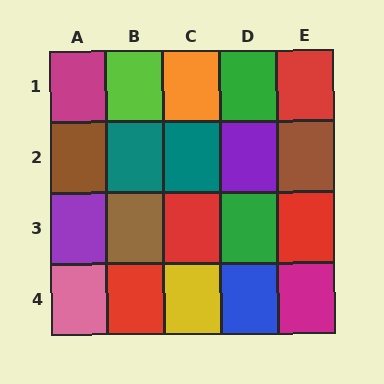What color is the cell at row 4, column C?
Yellow.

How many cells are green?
2 cells are green.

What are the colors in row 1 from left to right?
Magenta, lime, orange, green, red.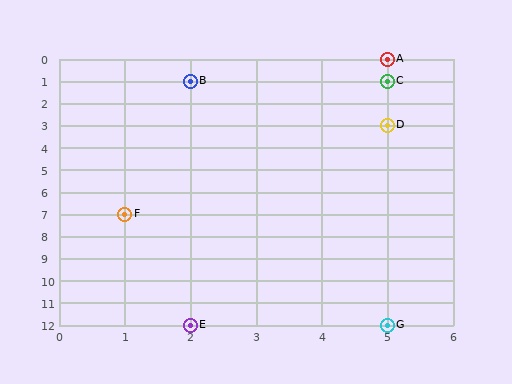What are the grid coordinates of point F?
Point F is at grid coordinates (1, 7).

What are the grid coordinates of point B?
Point B is at grid coordinates (2, 1).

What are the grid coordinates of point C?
Point C is at grid coordinates (5, 1).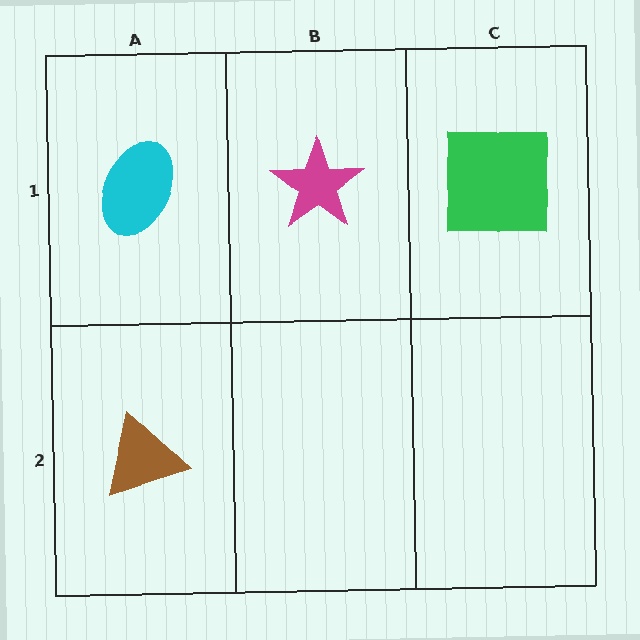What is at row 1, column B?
A magenta star.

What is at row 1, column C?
A green square.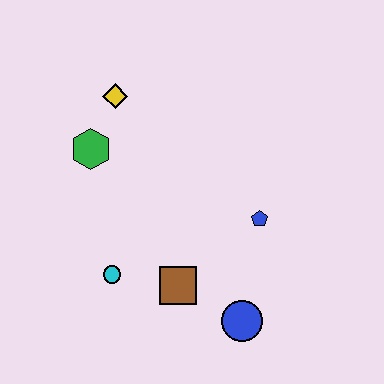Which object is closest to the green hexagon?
The yellow diamond is closest to the green hexagon.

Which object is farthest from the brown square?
The yellow diamond is farthest from the brown square.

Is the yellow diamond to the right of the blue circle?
No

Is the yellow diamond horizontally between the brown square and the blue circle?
No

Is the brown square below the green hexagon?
Yes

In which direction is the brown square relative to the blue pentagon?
The brown square is to the left of the blue pentagon.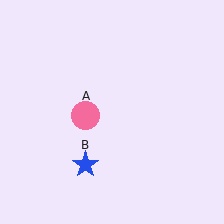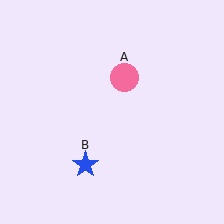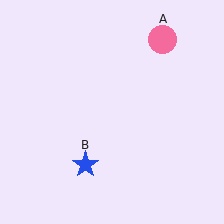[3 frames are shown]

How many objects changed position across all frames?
1 object changed position: pink circle (object A).